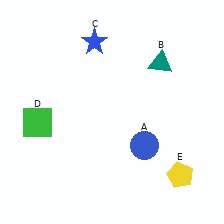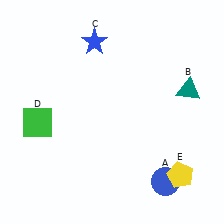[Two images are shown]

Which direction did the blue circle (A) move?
The blue circle (A) moved down.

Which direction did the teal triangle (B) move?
The teal triangle (B) moved right.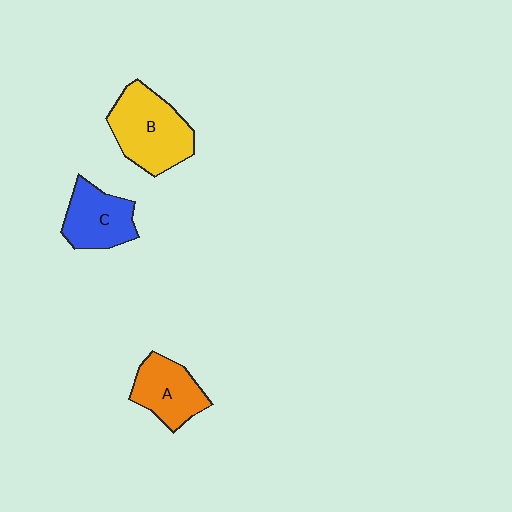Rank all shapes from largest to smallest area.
From largest to smallest: B (yellow), C (blue), A (orange).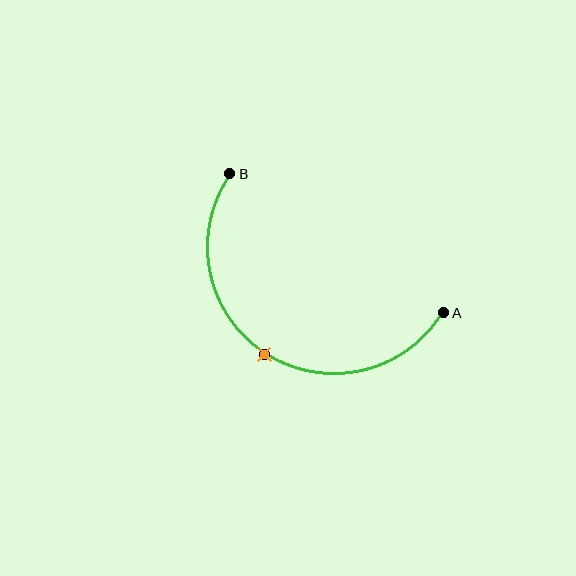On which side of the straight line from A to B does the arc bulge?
The arc bulges below the straight line connecting A and B.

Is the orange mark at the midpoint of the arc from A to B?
Yes. The orange mark lies on the arc at equal arc-length from both A and B — it is the arc midpoint.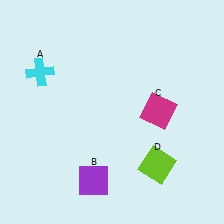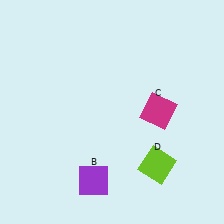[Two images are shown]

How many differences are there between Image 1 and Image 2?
There is 1 difference between the two images.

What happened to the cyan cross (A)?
The cyan cross (A) was removed in Image 2. It was in the top-left area of Image 1.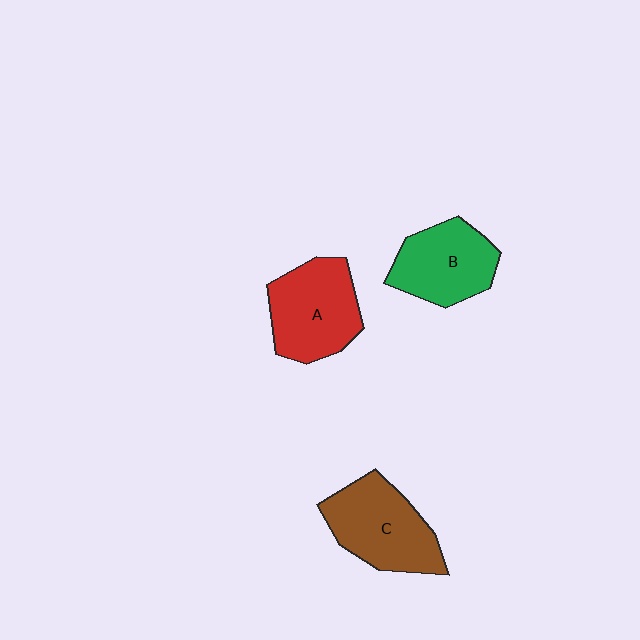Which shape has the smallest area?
Shape B (green).